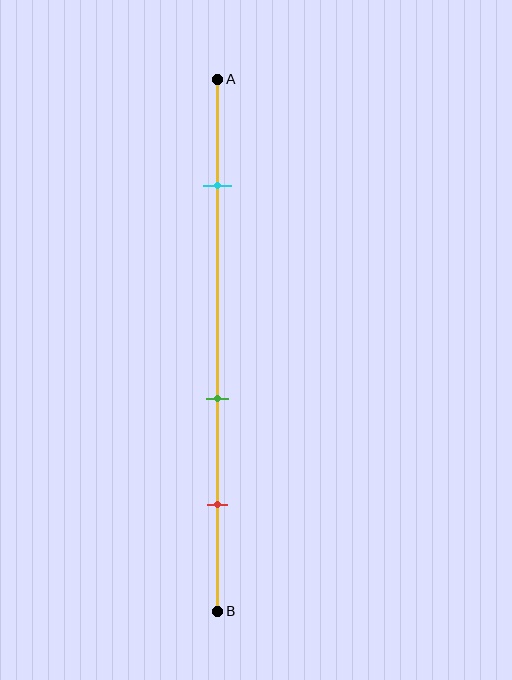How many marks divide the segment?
There are 3 marks dividing the segment.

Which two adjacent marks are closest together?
The green and red marks are the closest adjacent pair.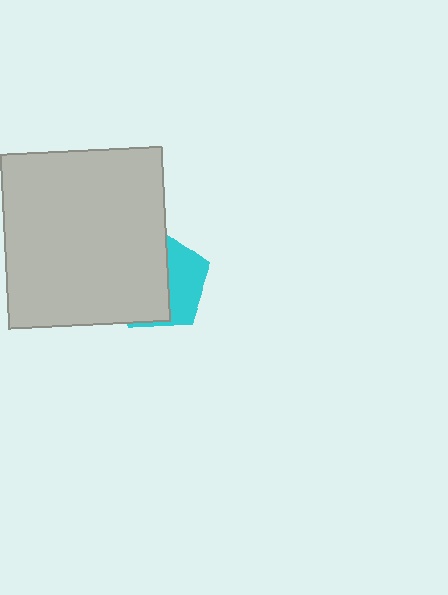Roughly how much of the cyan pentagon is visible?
A small part of it is visible (roughly 39%).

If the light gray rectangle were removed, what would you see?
You would see the complete cyan pentagon.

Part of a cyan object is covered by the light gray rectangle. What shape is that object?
It is a pentagon.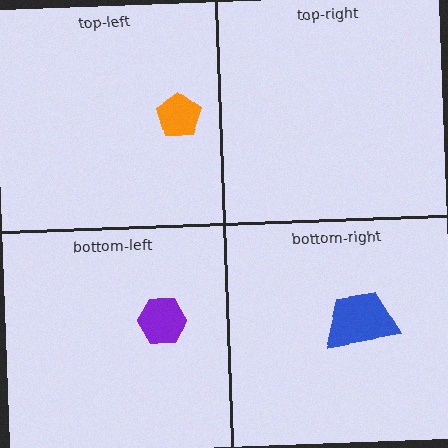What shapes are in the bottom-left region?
The purple hexagon.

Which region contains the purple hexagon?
The bottom-left region.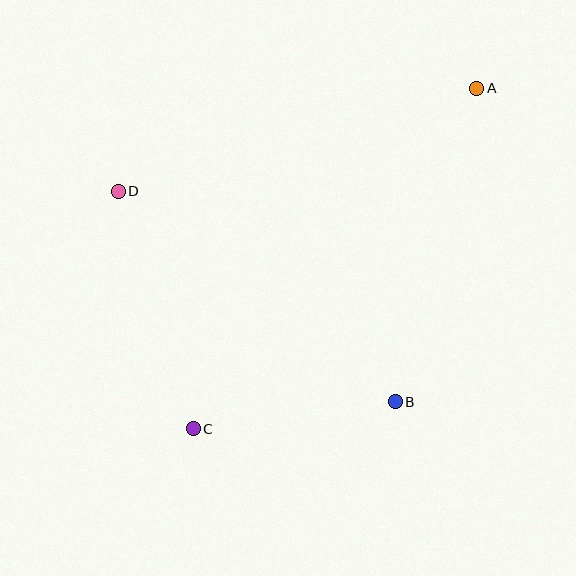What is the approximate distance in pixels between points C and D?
The distance between C and D is approximately 249 pixels.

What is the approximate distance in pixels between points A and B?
The distance between A and B is approximately 324 pixels.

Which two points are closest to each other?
Points B and C are closest to each other.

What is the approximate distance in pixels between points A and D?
The distance between A and D is approximately 373 pixels.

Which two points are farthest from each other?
Points A and C are farthest from each other.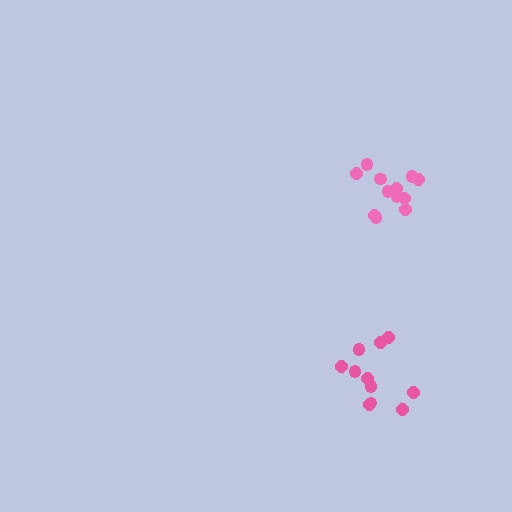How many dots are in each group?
Group 1: 12 dots, Group 2: 11 dots (23 total).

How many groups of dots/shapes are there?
There are 2 groups.